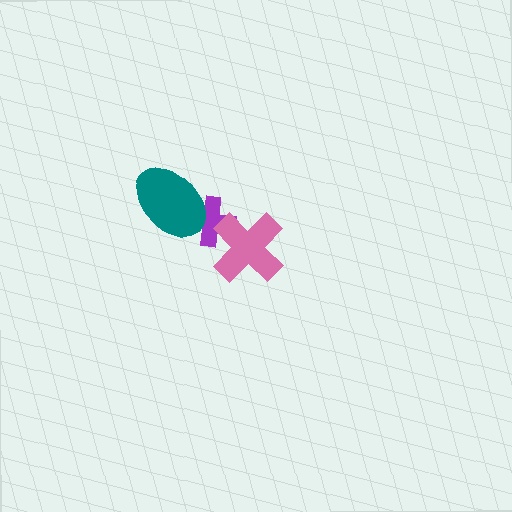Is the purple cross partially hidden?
Yes, it is partially covered by another shape.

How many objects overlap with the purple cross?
2 objects overlap with the purple cross.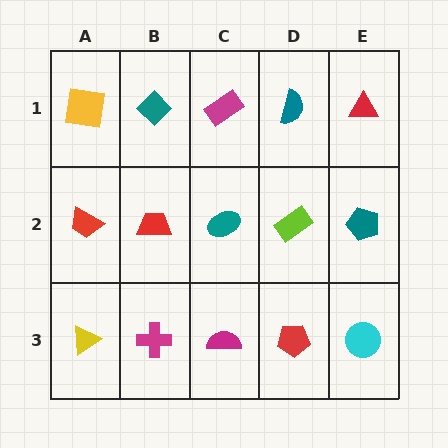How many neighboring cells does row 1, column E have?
2.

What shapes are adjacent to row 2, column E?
A red triangle (row 1, column E), a cyan circle (row 3, column E), a lime rectangle (row 2, column D).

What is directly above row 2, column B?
A teal diamond.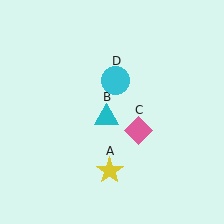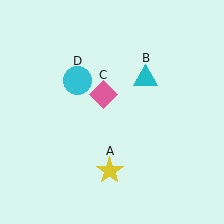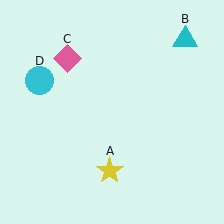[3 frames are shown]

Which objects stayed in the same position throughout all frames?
Yellow star (object A) remained stationary.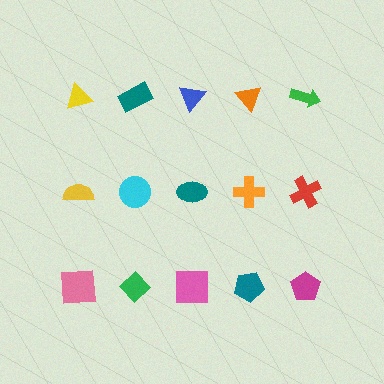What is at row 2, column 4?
An orange cross.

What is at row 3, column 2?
A green diamond.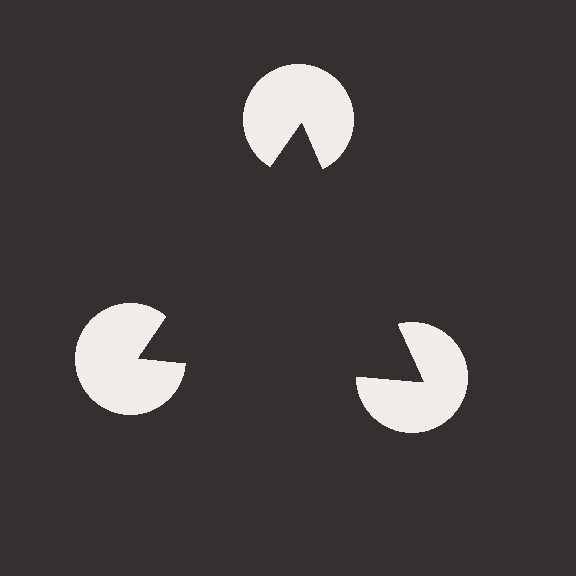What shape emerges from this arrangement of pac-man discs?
An illusory triangle — its edges are inferred from the aligned wedge cuts in the pac-man discs, not physically drawn.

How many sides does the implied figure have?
3 sides.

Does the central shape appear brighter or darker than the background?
It typically appears slightly darker than the background, even though no actual brightness change is drawn.